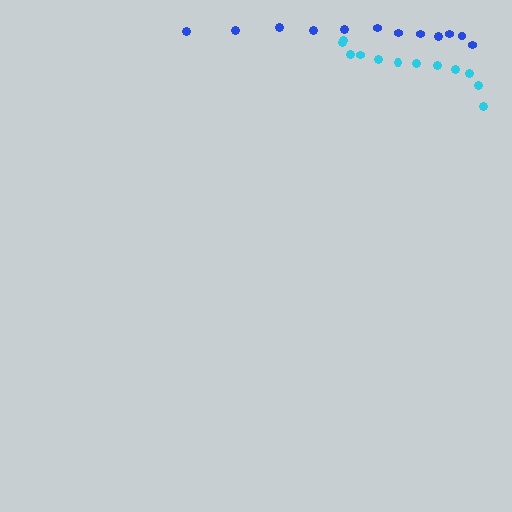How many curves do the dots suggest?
There are 2 distinct paths.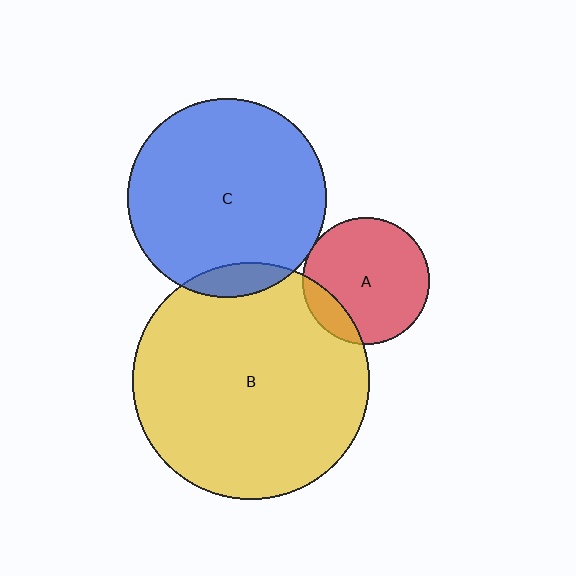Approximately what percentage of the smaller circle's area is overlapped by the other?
Approximately 10%.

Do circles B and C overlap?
Yes.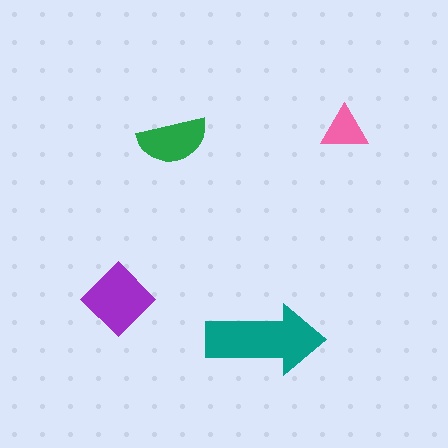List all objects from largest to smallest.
The teal arrow, the purple diamond, the green semicircle, the pink triangle.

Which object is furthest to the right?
The pink triangle is rightmost.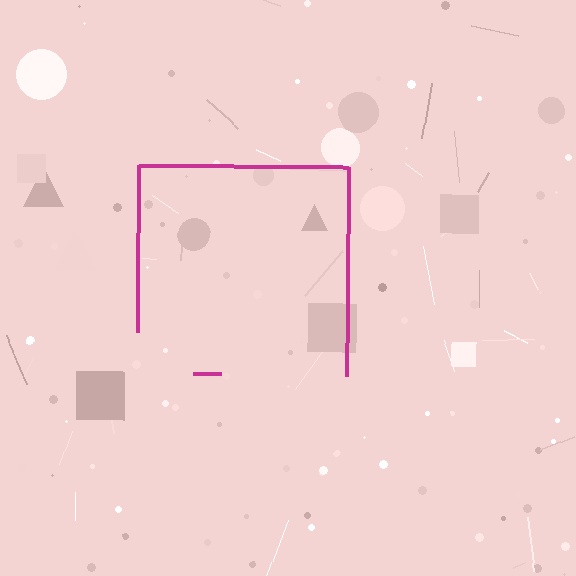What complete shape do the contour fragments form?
The contour fragments form a square.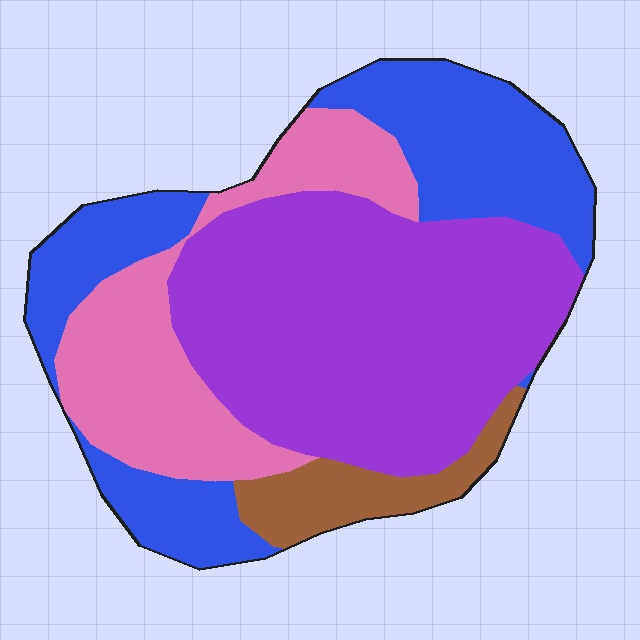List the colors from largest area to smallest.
From largest to smallest: purple, blue, pink, brown.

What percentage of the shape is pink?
Pink covers around 20% of the shape.